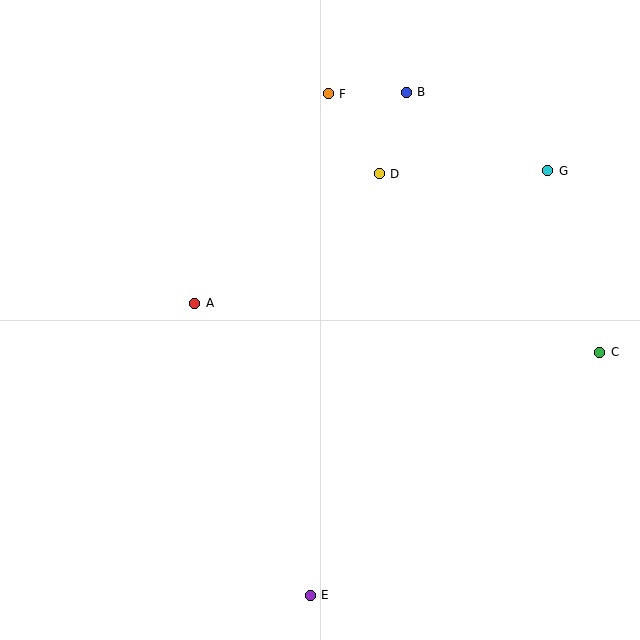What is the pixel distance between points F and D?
The distance between F and D is 95 pixels.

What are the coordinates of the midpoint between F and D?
The midpoint between F and D is at (354, 134).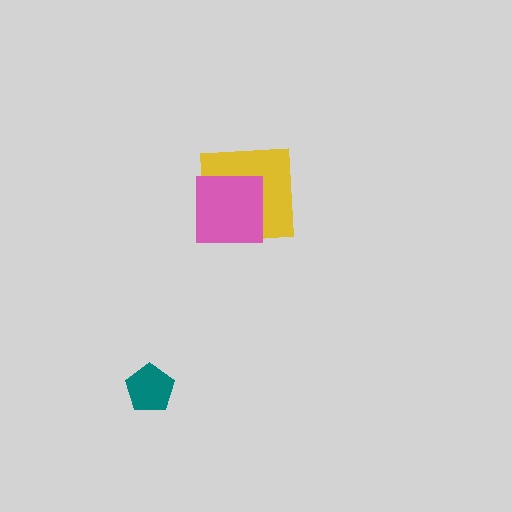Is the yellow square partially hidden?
Yes, it is partially covered by another shape.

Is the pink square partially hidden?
No, no other shape covers it.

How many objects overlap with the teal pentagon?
0 objects overlap with the teal pentagon.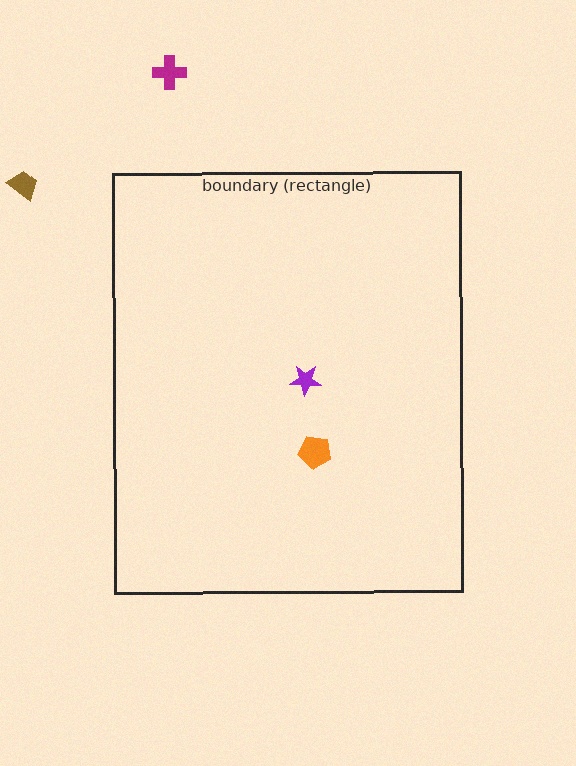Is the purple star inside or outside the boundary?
Inside.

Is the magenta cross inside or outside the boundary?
Outside.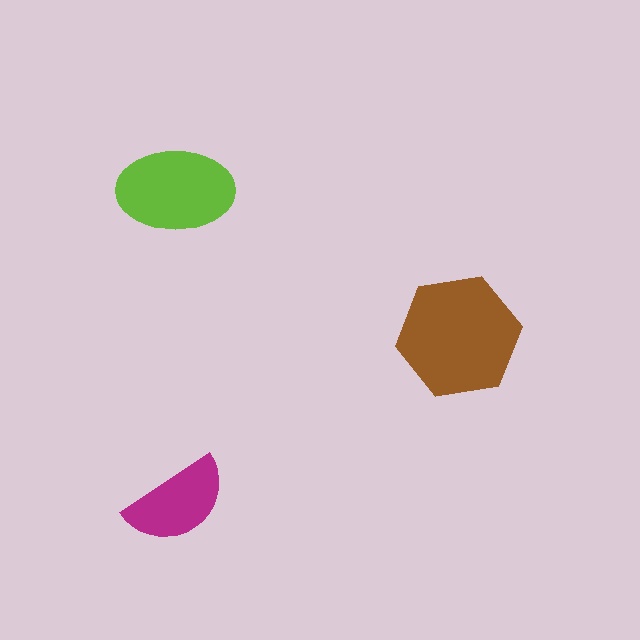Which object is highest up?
The lime ellipse is topmost.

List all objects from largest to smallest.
The brown hexagon, the lime ellipse, the magenta semicircle.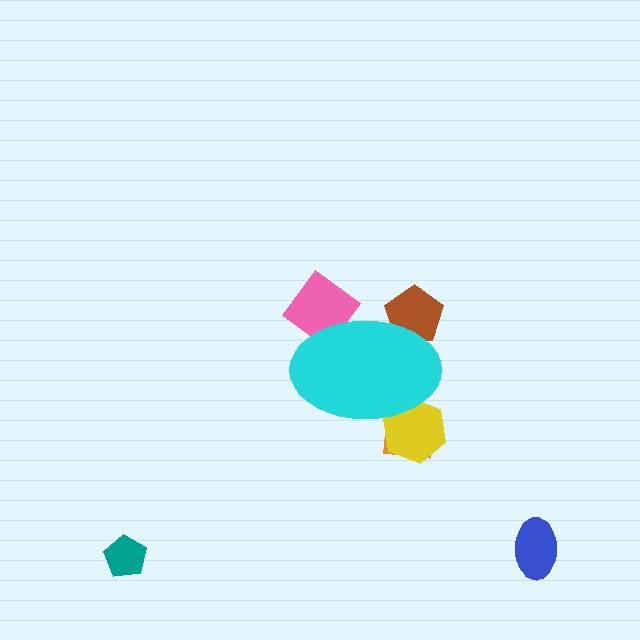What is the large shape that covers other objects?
A cyan ellipse.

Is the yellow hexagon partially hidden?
Yes, the yellow hexagon is partially hidden behind the cyan ellipse.